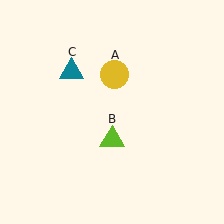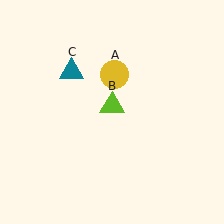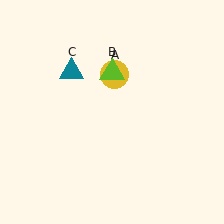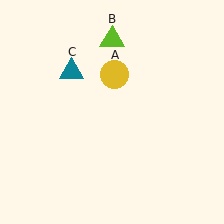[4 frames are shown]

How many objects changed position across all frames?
1 object changed position: lime triangle (object B).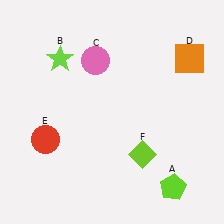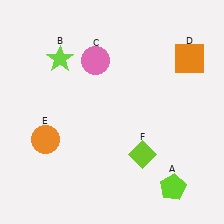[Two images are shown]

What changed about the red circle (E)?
In Image 1, E is red. In Image 2, it changed to orange.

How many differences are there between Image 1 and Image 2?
There is 1 difference between the two images.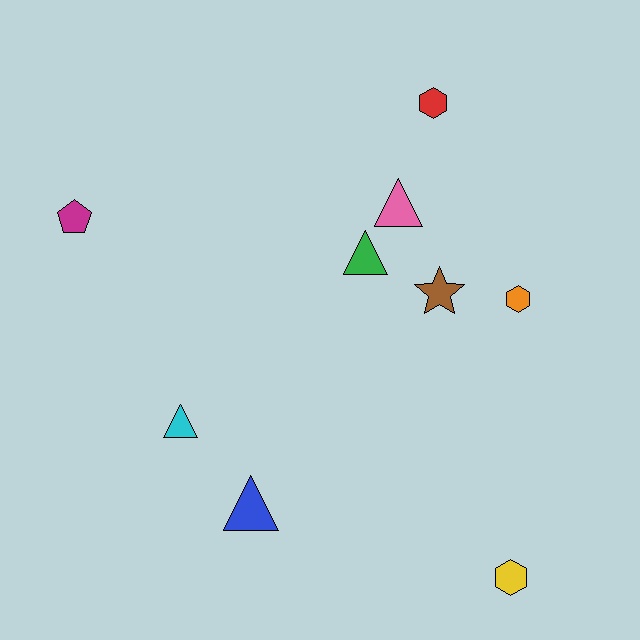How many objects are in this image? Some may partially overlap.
There are 9 objects.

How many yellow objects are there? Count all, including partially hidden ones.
There is 1 yellow object.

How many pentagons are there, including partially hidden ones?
There is 1 pentagon.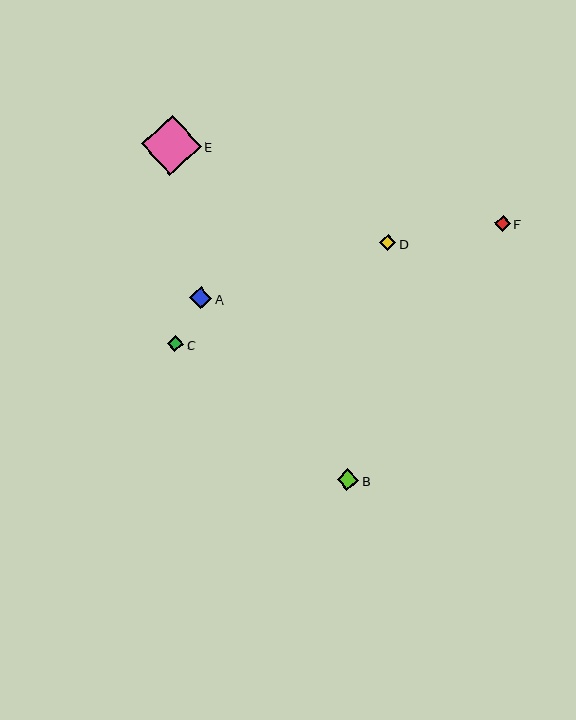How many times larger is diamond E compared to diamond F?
Diamond E is approximately 3.8 times the size of diamond F.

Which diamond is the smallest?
Diamond D is the smallest with a size of approximately 16 pixels.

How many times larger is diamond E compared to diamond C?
Diamond E is approximately 3.7 times the size of diamond C.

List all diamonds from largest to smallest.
From largest to smallest: E, A, B, C, F, D.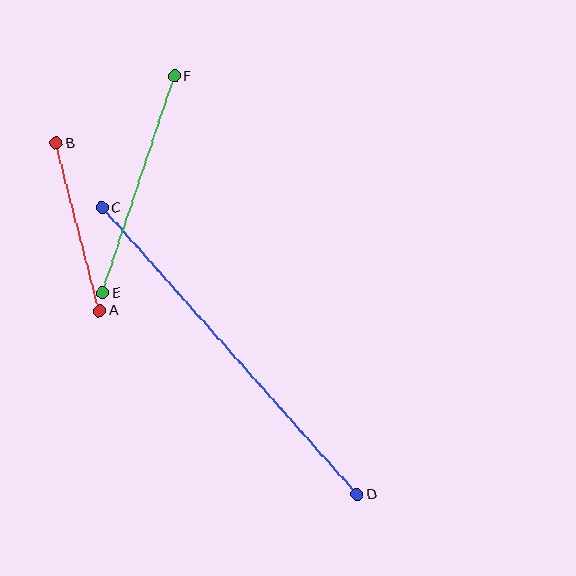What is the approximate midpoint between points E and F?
The midpoint is at approximately (138, 185) pixels.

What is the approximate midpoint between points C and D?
The midpoint is at approximately (230, 351) pixels.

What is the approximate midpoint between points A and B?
The midpoint is at approximately (78, 227) pixels.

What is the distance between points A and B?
The distance is approximately 173 pixels.